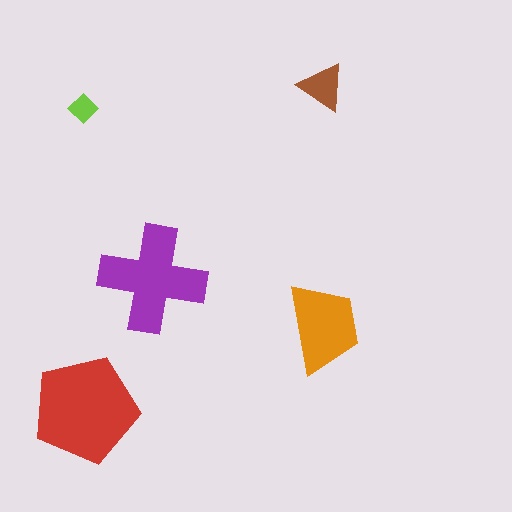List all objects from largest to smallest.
The red pentagon, the purple cross, the orange trapezoid, the brown triangle, the lime diamond.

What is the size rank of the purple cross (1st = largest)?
2nd.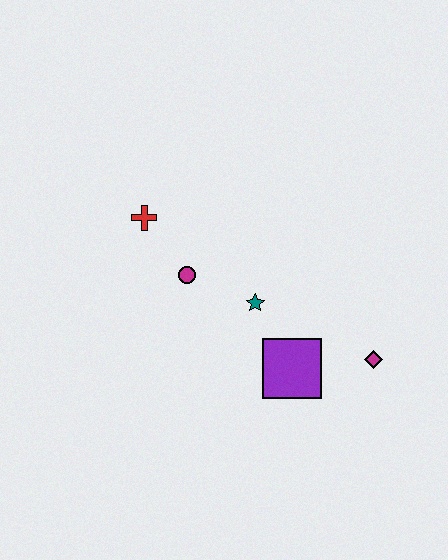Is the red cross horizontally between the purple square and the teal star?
No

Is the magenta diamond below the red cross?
Yes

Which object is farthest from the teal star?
The red cross is farthest from the teal star.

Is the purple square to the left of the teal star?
No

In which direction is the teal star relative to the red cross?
The teal star is to the right of the red cross.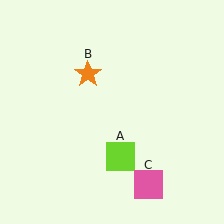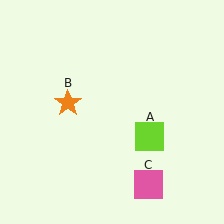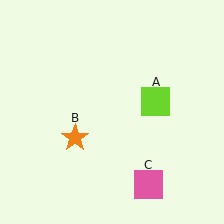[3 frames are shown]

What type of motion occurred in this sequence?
The lime square (object A), orange star (object B) rotated counterclockwise around the center of the scene.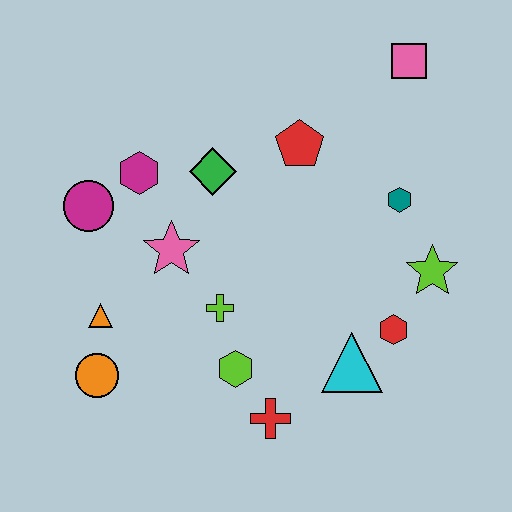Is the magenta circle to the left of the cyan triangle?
Yes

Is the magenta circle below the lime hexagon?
No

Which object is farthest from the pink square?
The orange circle is farthest from the pink square.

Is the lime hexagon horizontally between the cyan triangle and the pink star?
Yes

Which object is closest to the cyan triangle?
The red hexagon is closest to the cyan triangle.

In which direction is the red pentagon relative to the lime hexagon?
The red pentagon is above the lime hexagon.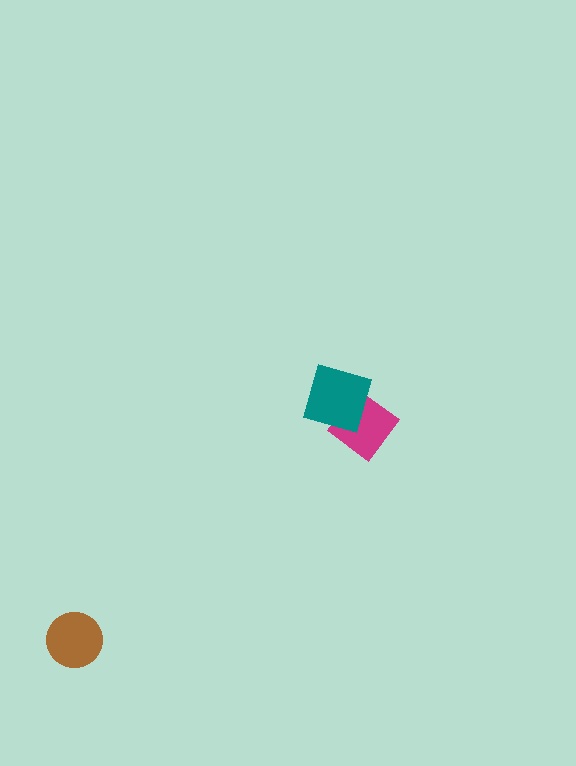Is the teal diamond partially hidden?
No, no other shape covers it.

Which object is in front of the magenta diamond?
The teal diamond is in front of the magenta diamond.